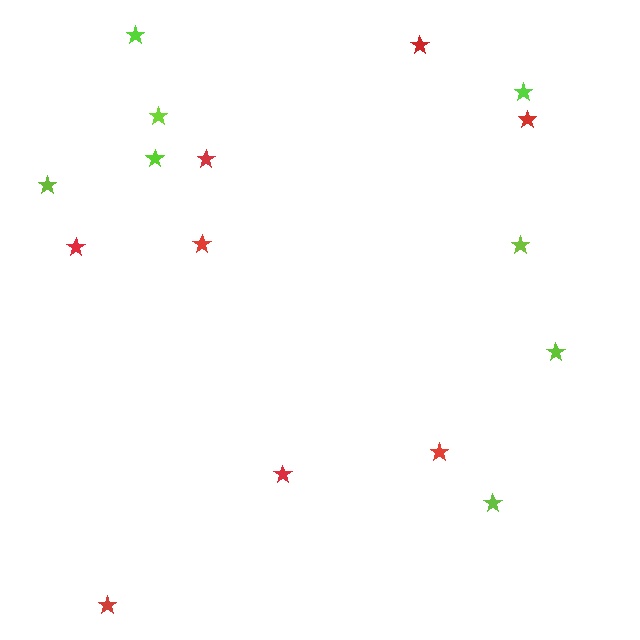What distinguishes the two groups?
There are 2 groups: one group of lime stars (8) and one group of red stars (8).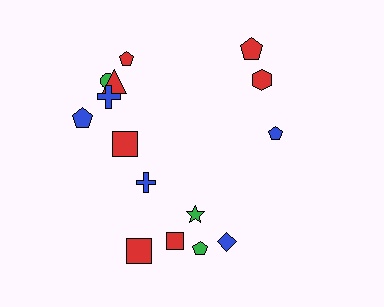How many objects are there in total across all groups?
There are 15 objects.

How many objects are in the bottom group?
There are 6 objects.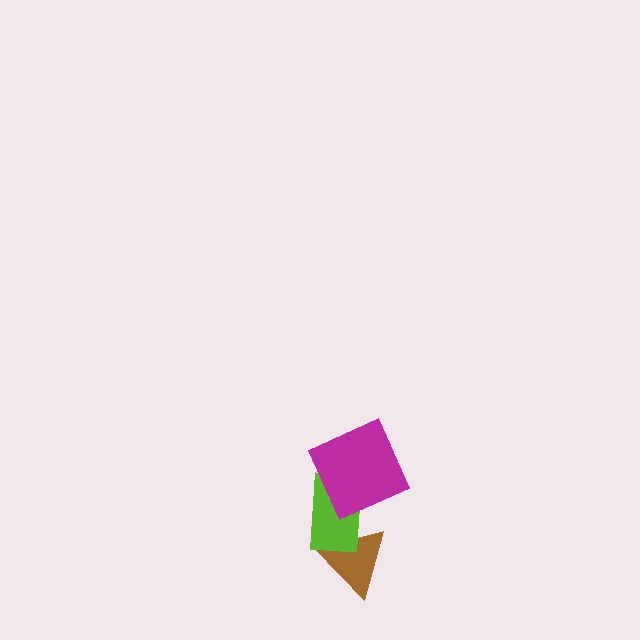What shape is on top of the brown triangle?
The lime rectangle is on top of the brown triangle.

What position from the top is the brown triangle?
The brown triangle is 3rd from the top.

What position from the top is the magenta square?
The magenta square is 1st from the top.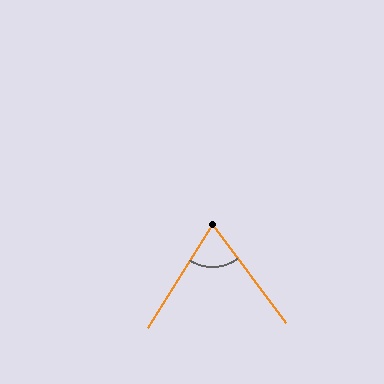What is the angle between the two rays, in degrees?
Approximately 69 degrees.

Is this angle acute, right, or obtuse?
It is acute.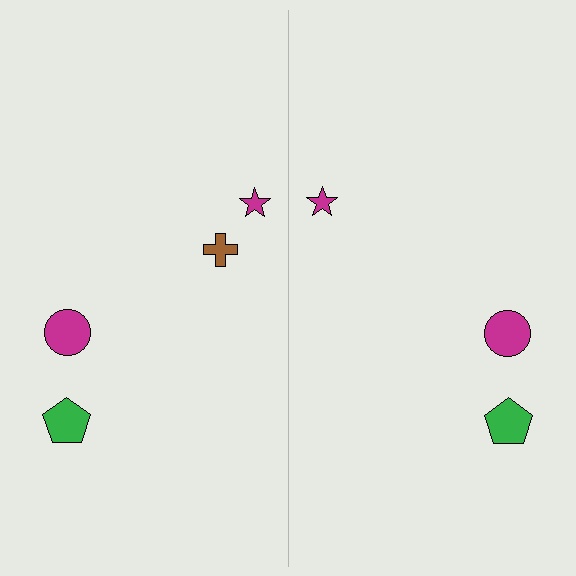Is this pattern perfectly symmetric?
No, the pattern is not perfectly symmetric. A brown cross is missing from the right side.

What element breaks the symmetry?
A brown cross is missing from the right side.